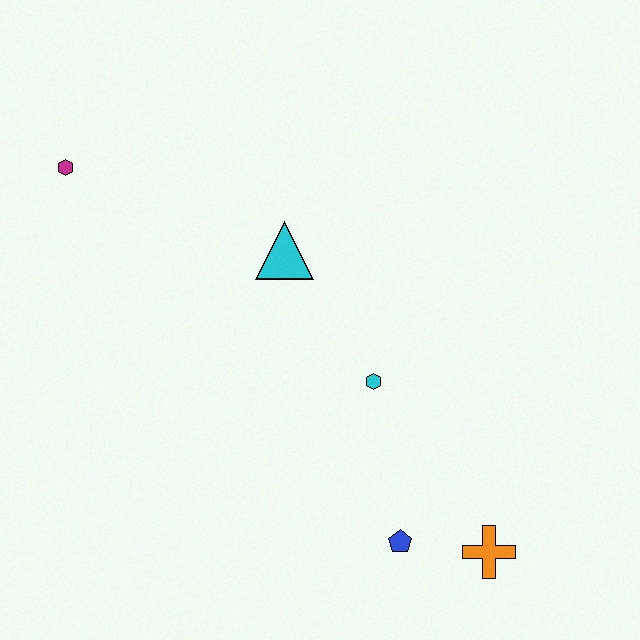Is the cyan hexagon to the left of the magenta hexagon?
No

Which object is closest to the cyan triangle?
The cyan hexagon is closest to the cyan triangle.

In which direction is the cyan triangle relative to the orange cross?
The cyan triangle is above the orange cross.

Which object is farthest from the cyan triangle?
The orange cross is farthest from the cyan triangle.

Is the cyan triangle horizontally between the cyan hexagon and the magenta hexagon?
Yes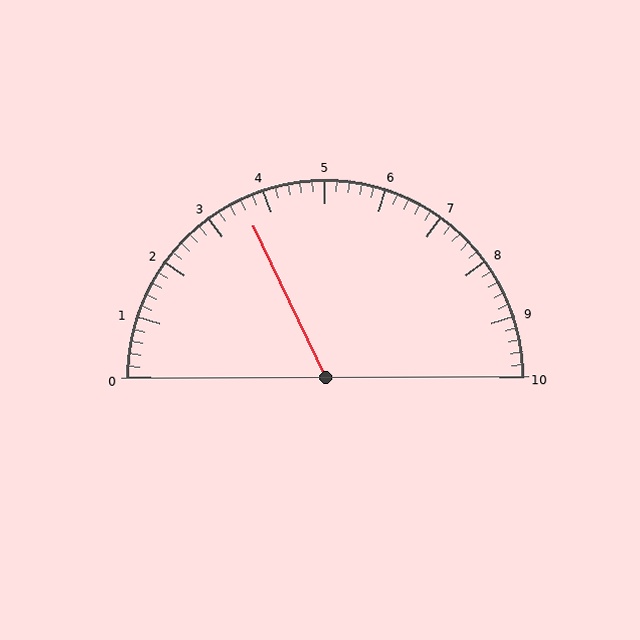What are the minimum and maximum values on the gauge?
The gauge ranges from 0 to 10.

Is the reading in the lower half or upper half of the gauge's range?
The reading is in the lower half of the range (0 to 10).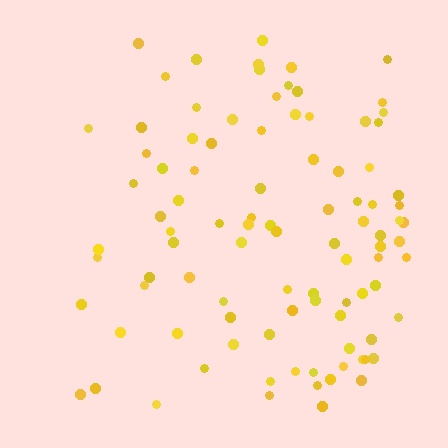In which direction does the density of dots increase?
From left to right, with the right side densest.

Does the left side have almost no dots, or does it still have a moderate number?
Still a moderate number, just noticeably fewer than the right.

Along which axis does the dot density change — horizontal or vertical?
Horizontal.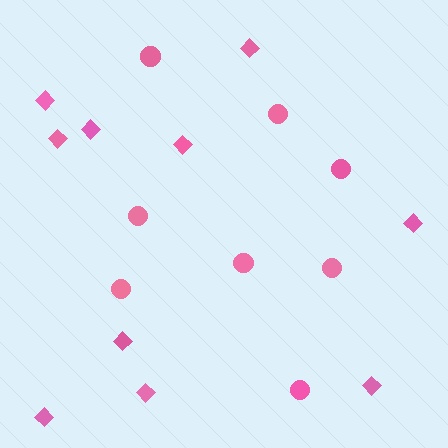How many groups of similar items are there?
There are 2 groups: one group of circles (8) and one group of diamonds (10).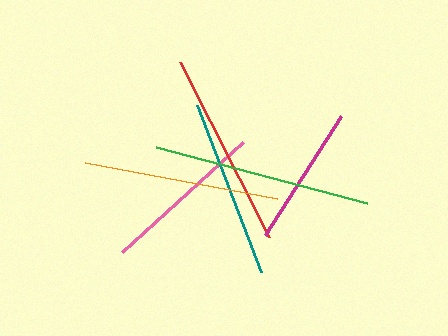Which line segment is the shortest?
The magenta line is the shortest at approximately 141 pixels.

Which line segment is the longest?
The green line is the longest at approximately 219 pixels.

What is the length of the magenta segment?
The magenta segment is approximately 141 pixels long.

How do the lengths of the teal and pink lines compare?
The teal and pink lines are approximately the same length.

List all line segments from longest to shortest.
From longest to shortest: green, red, orange, teal, pink, magenta.